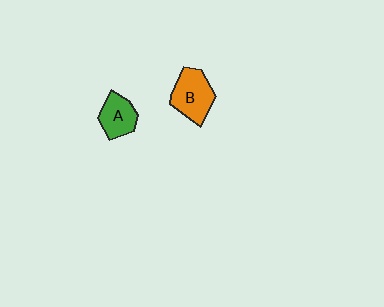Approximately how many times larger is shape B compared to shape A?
Approximately 1.3 times.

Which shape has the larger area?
Shape B (orange).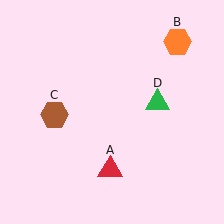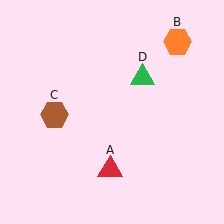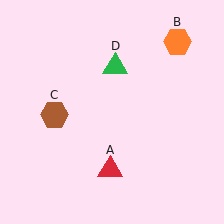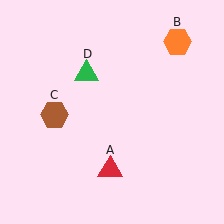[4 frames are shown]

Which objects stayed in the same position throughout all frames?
Red triangle (object A) and orange hexagon (object B) and brown hexagon (object C) remained stationary.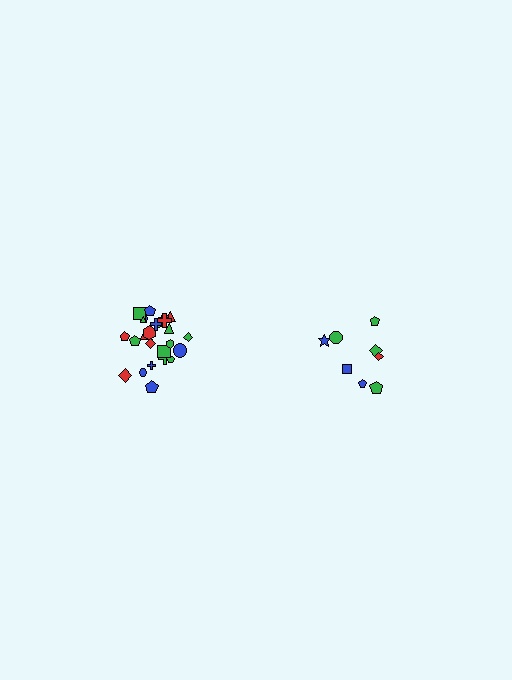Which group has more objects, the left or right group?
The left group.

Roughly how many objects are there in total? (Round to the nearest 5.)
Roughly 35 objects in total.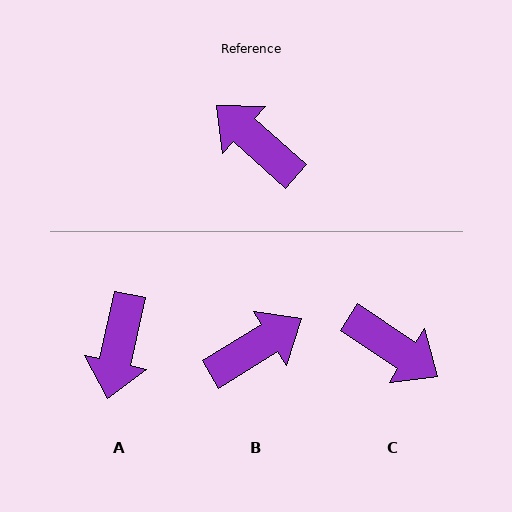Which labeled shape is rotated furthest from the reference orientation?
C, about 172 degrees away.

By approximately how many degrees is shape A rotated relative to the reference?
Approximately 120 degrees counter-clockwise.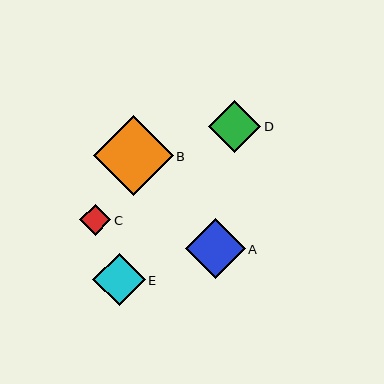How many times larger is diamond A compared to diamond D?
Diamond A is approximately 1.2 times the size of diamond D.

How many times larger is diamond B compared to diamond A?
Diamond B is approximately 1.3 times the size of diamond A.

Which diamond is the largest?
Diamond B is the largest with a size of approximately 80 pixels.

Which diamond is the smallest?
Diamond C is the smallest with a size of approximately 31 pixels.